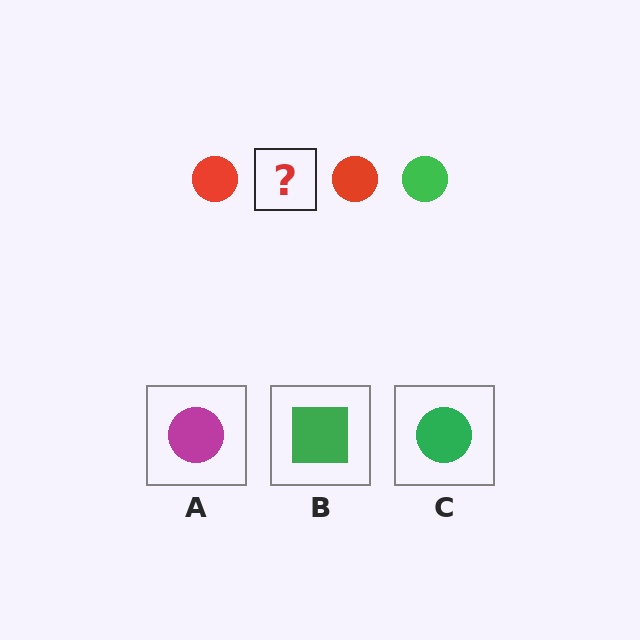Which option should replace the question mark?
Option C.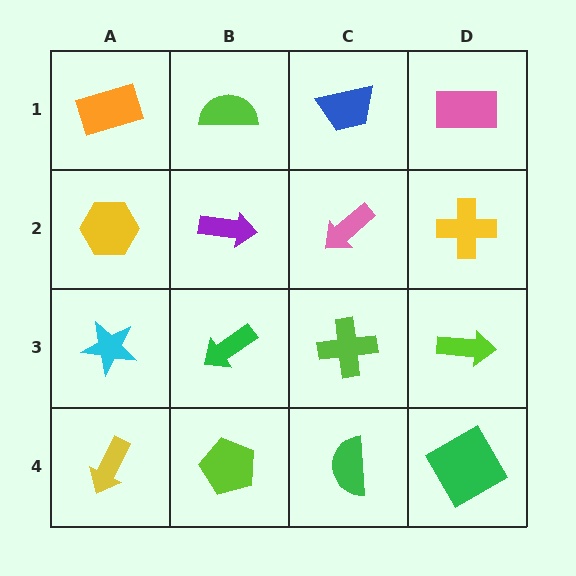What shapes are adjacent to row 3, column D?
A yellow cross (row 2, column D), a green square (row 4, column D), a lime cross (row 3, column C).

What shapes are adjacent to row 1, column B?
A purple arrow (row 2, column B), an orange rectangle (row 1, column A), a blue trapezoid (row 1, column C).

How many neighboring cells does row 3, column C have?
4.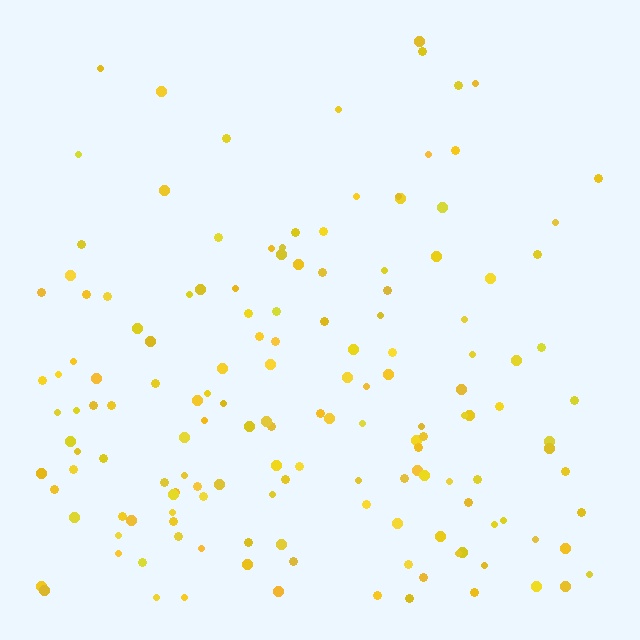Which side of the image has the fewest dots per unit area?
The top.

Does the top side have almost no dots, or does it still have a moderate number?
Still a moderate number, just noticeably fewer than the bottom.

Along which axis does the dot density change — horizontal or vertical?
Vertical.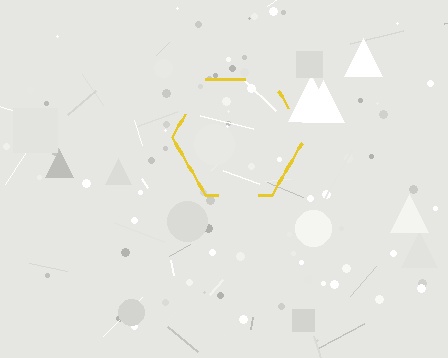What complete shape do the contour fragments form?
The contour fragments form a hexagon.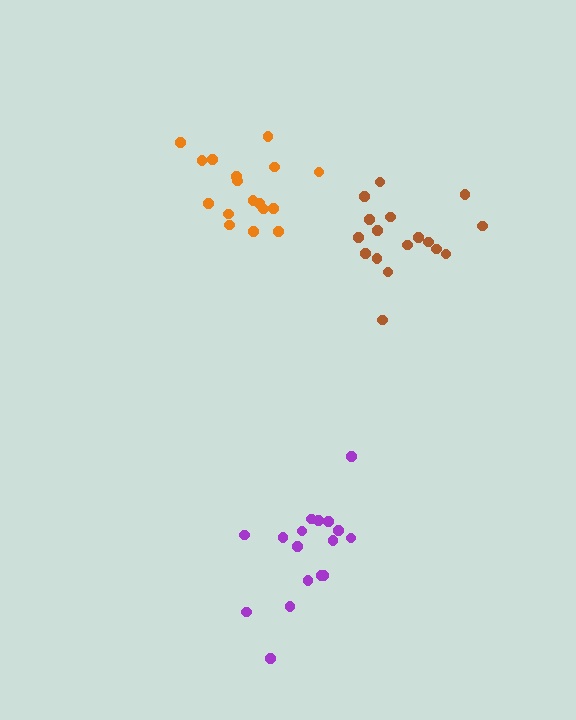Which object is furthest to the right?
The brown cluster is rightmost.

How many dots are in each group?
Group 1: 17 dots, Group 2: 17 dots, Group 3: 17 dots (51 total).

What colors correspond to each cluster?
The clusters are colored: brown, purple, orange.